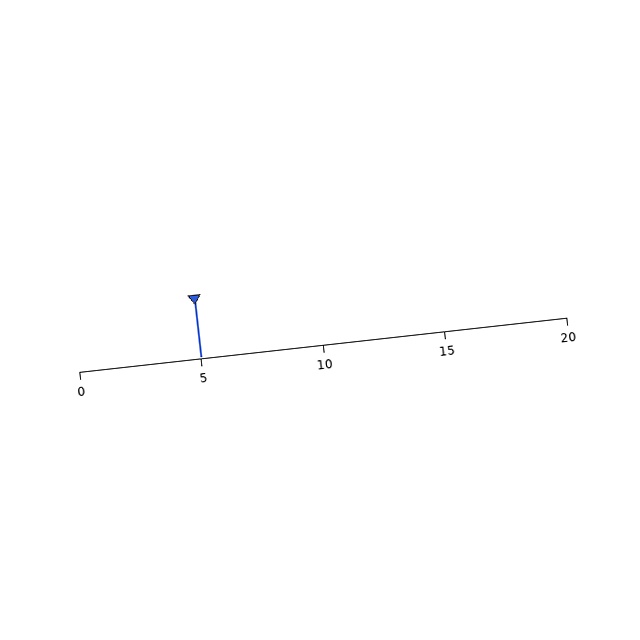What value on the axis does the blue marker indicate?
The marker indicates approximately 5.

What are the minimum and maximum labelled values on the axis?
The axis runs from 0 to 20.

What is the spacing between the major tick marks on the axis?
The major ticks are spaced 5 apart.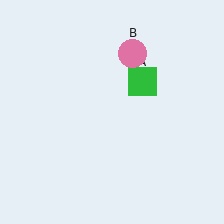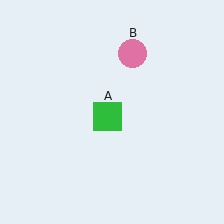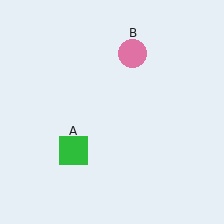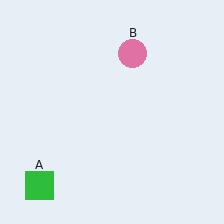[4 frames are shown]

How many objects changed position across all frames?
1 object changed position: green square (object A).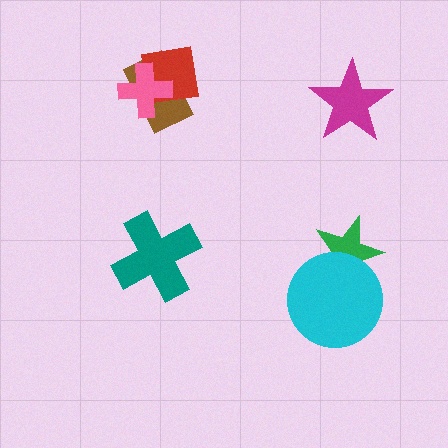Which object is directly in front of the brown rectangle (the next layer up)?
The red square is directly in front of the brown rectangle.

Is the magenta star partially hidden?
No, no other shape covers it.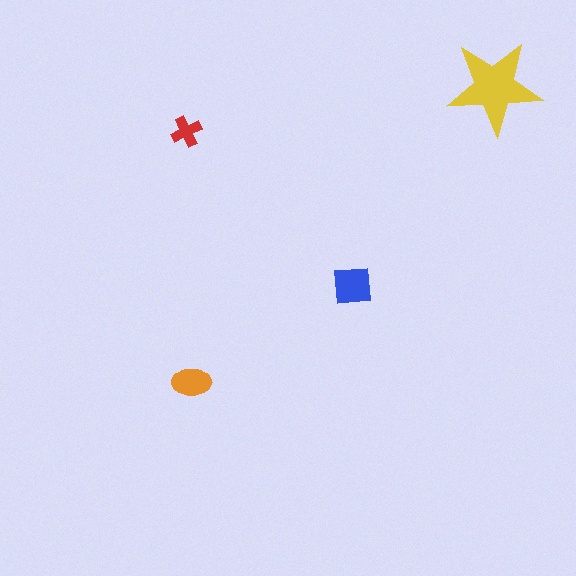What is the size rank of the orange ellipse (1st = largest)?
3rd.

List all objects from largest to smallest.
The yellow star, the blue square, the orange ellipse, the red cross.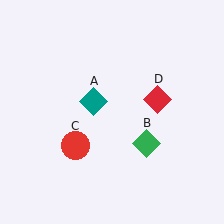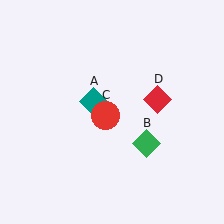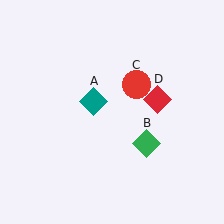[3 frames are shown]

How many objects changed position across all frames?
1 object changed position: red circle (object C).